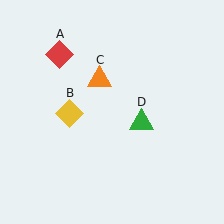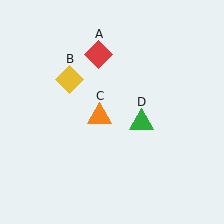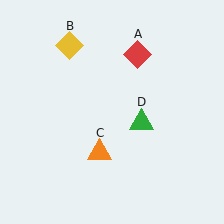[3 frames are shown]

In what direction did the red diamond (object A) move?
The red diamond (object A) moved right.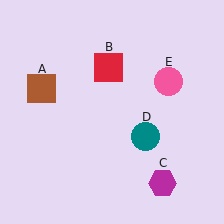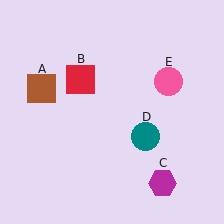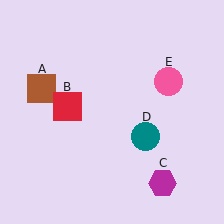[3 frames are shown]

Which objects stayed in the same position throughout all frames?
Brown square (object A) and magenta hexagon (object C) and teal circle (object D) and pink circle (object E) remained stationary.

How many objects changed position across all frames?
1 object changed position: red square (object B).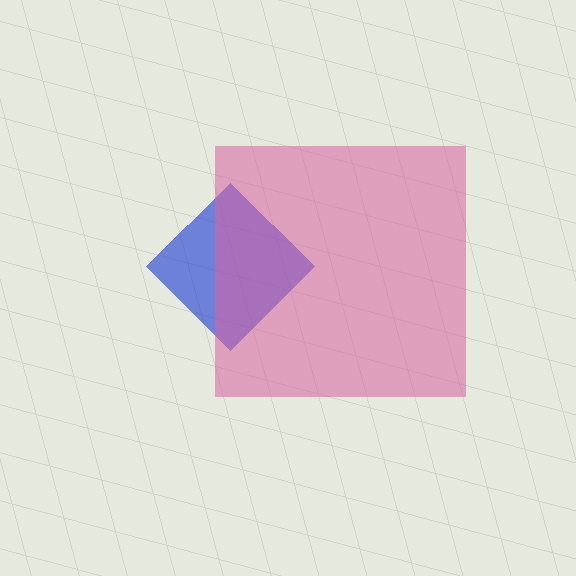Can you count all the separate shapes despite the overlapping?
Yes, there are 2 separate shapes.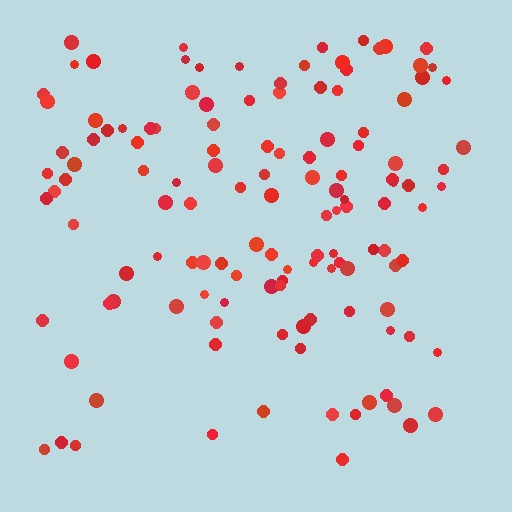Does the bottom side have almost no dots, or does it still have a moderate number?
Still a moderate number, just noticeably fewer than the top.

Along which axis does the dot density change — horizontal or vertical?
Vertical.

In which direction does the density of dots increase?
From bottom to top, with the top side densest.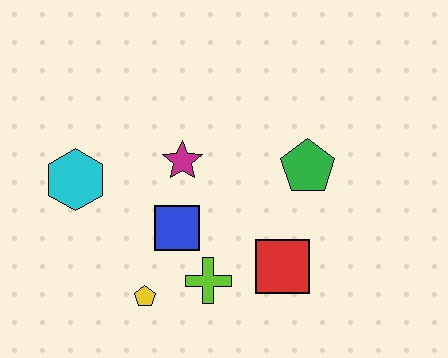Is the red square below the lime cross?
No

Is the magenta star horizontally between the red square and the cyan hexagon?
Yes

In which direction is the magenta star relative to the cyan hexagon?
The magenta star is to the right of the cyan hexagon.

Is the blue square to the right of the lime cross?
No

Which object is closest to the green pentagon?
The red square is closest to the green pentagon.